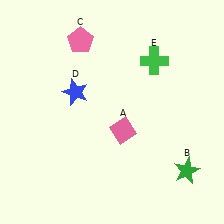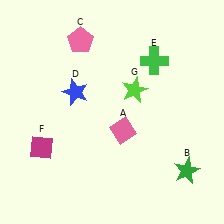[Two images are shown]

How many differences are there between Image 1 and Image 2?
There are 2 differences between the two images.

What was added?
A magenta diamond (F), a lime star (G) were added in Image 2.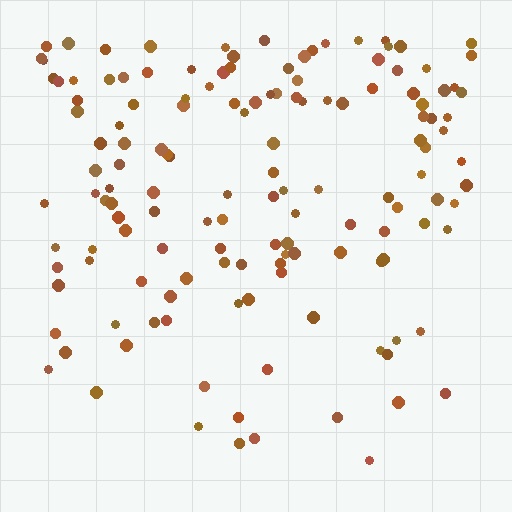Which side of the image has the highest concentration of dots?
The top.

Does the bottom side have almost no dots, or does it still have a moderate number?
Still a moderate number, just noticeably fewer than the top.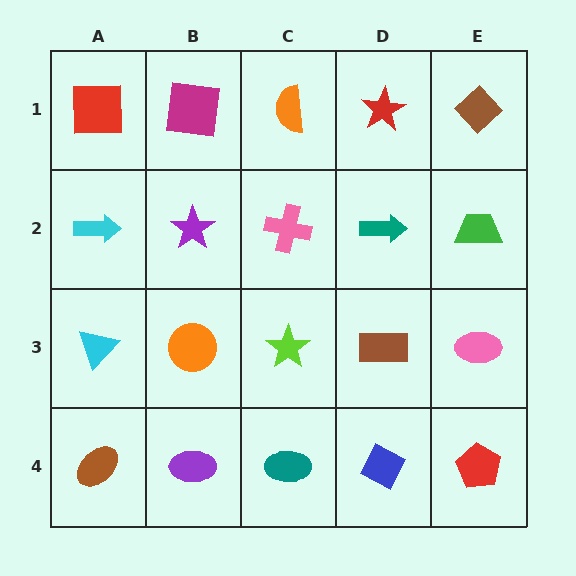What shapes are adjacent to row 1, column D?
A teal arrow (row 2, column D), an orange semicircle (row 1, column C), a brown diamond (row 1, column E).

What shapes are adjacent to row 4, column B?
An orange circle (row 3, column B), a brown ellipse (row 4, column A), a teal ellipse (row 4, column C).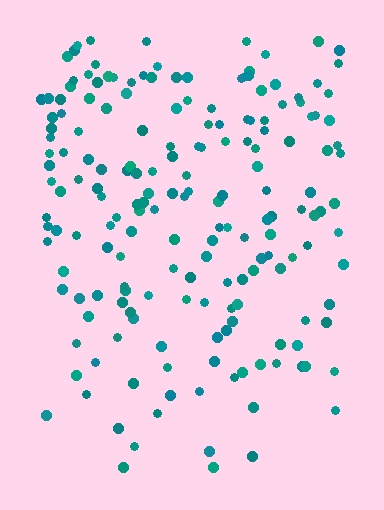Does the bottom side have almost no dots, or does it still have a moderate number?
Still a moderate number, just noticeably fewer than the top.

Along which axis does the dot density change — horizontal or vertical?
Vertical.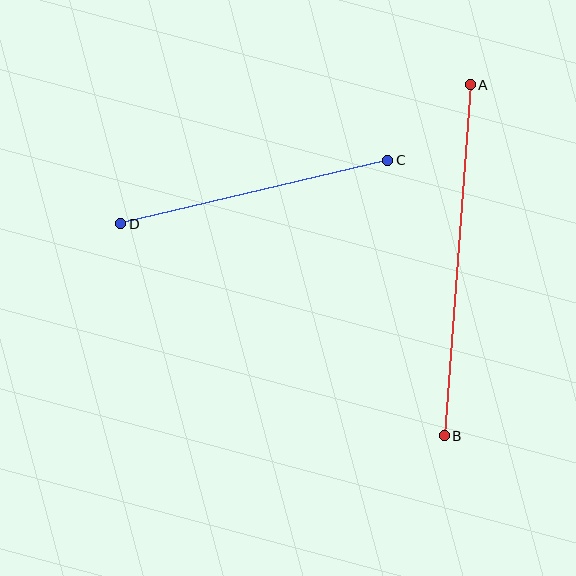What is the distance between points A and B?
The distance is approximately 352 pixels.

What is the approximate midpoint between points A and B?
The midpoint is at approximately (457, 260) pixels.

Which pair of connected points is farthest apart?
Points A and B are farthest apart.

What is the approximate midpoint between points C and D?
The midpoint is at approximately (254, 192) pixels.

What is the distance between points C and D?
The distance is approximately 275 pixels.